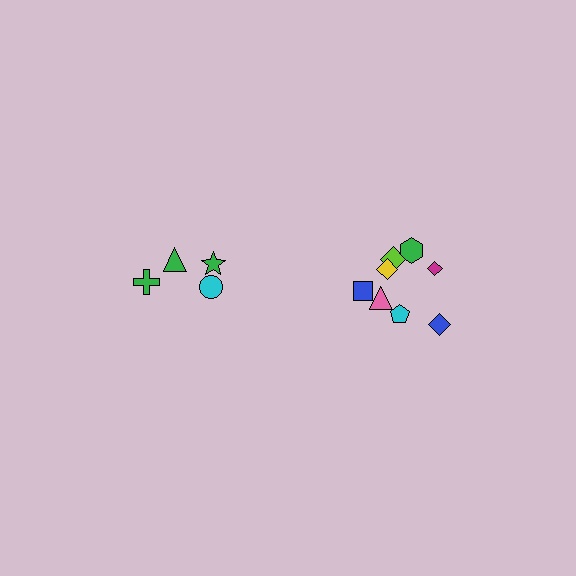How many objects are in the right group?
There are 8 objects.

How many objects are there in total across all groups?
There are 12 objects.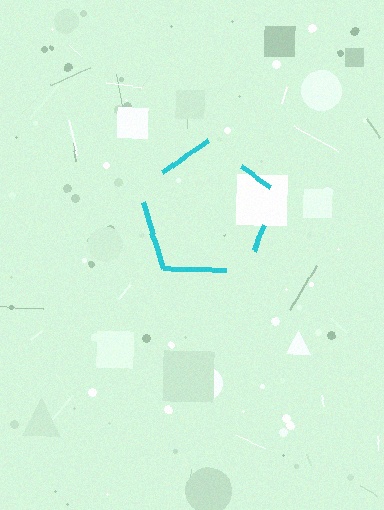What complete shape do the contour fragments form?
The contour fragments form a pentagon.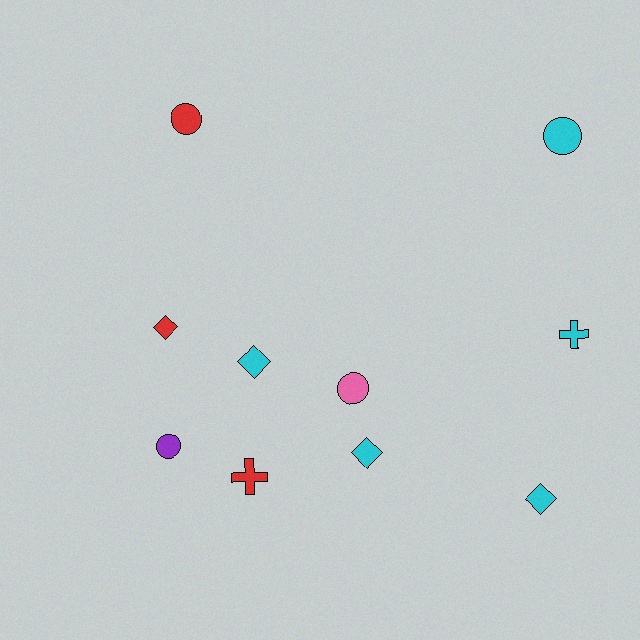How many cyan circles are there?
There is 1 cyan circle.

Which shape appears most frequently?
Circle, with 4 objects.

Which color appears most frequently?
Cyan, with 5 objects.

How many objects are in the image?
There are 10 objects.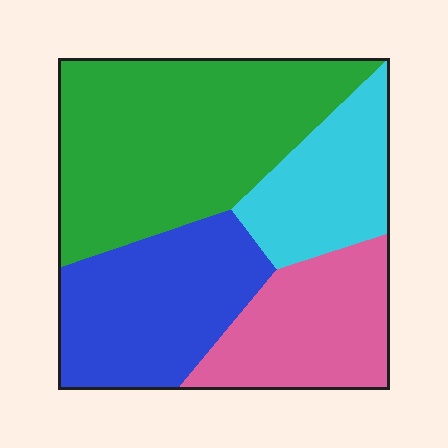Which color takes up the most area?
Green, at roughly 40%.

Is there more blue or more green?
Green.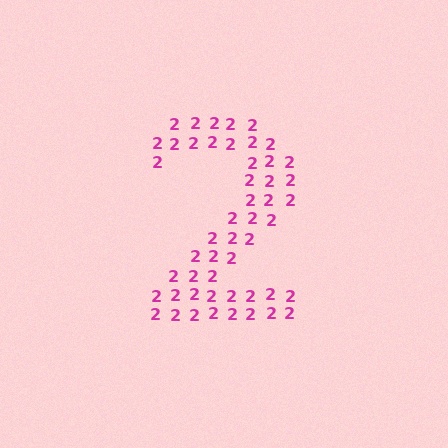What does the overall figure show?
The overall figure shows the digit 2.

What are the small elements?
The small elements are digit 2's.